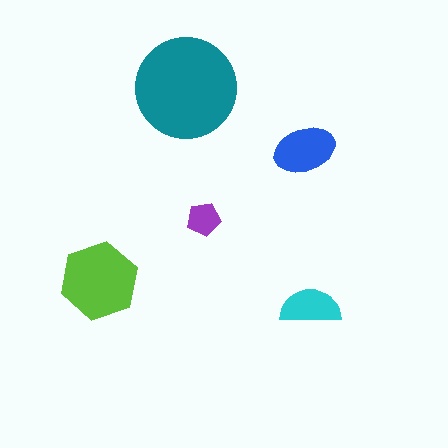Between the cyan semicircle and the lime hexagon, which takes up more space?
The lime hexagon.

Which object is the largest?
The teal circle.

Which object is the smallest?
The purple pentagon.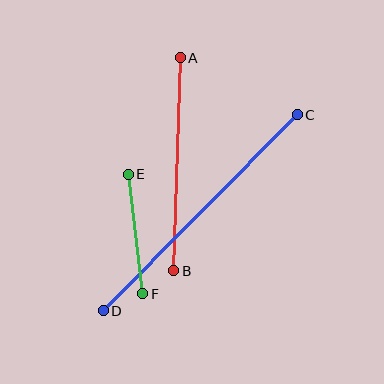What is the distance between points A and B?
The distance is approximately 213 pixels.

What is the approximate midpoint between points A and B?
The midpoint is at approximately (177, 164) pixels.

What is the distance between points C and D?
The distance is approximately 276 pixels.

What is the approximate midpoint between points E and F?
The midpoint is at approximately (135, 234) pixels.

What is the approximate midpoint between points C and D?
The midpoint is at approximately (200, 213) pixels.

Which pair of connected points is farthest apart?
Points C and D are farthest apart.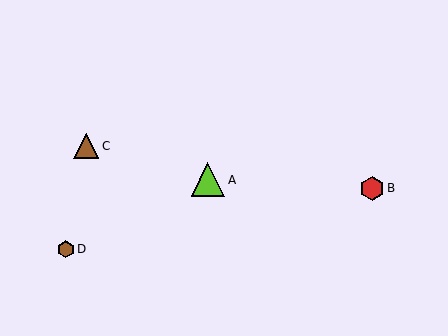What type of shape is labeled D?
Shape D is a brown hexagon.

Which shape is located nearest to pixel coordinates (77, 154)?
The brown triangle (labeled C) at (86, 146) is nearest to that location.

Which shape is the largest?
The lime triangle (labeled A) is the largest.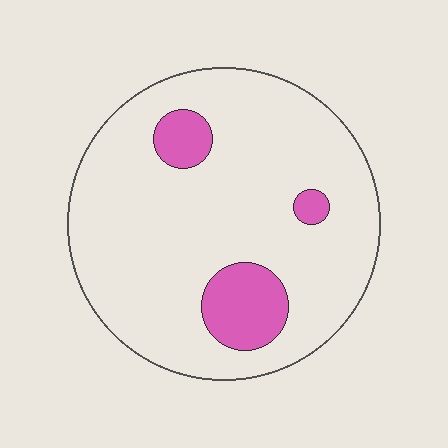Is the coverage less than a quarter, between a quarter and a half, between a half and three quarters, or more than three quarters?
Less than a quarter.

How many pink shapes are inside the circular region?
3.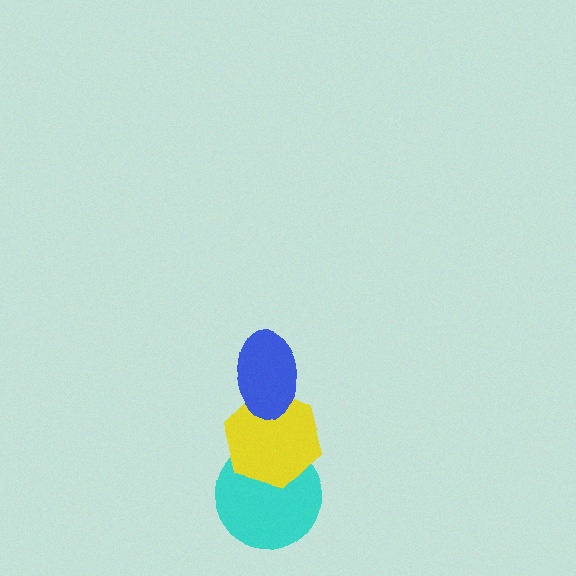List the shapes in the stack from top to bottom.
From top to bottom: the blue ellipse, the yellow hexagon, the cyan circle.